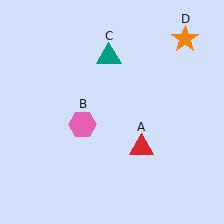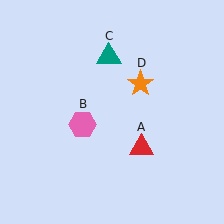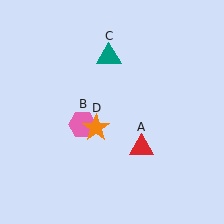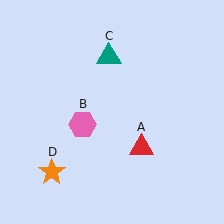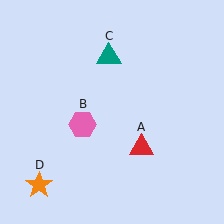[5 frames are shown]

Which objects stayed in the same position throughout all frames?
Red triangle (object A) and pink hexagon (object B) and teal triangle (object C) remained stationary.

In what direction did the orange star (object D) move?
The orange star (object D) moved down and to the left.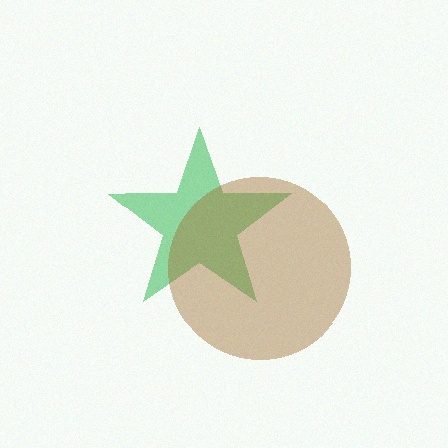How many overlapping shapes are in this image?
There are 2 overlapping shapes in the image.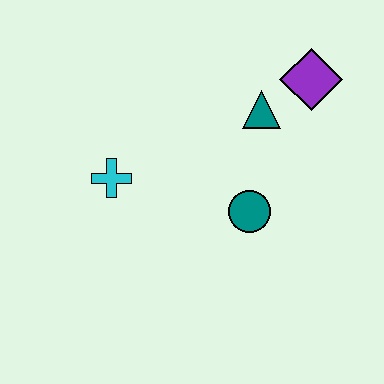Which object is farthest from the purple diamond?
The cyan cross is farthest from the purple diamond.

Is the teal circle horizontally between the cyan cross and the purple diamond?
Yes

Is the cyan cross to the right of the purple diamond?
No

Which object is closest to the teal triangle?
The purple diamond is closest to the teal triangle.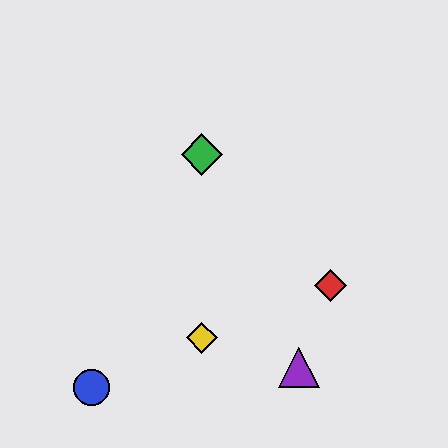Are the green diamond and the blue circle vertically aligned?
No, the green diamond is at x≈202 and the blue circle is at x≈91.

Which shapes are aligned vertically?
The green diamond, the yellow diamond are aligned vertically.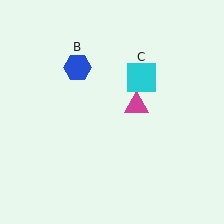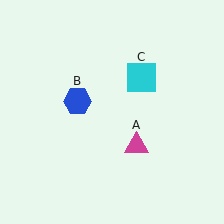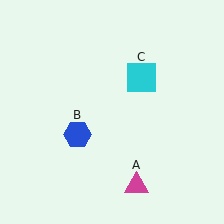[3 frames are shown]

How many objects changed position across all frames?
2 objects changed position: magenta triangle (object A), blue hexagon (object B).